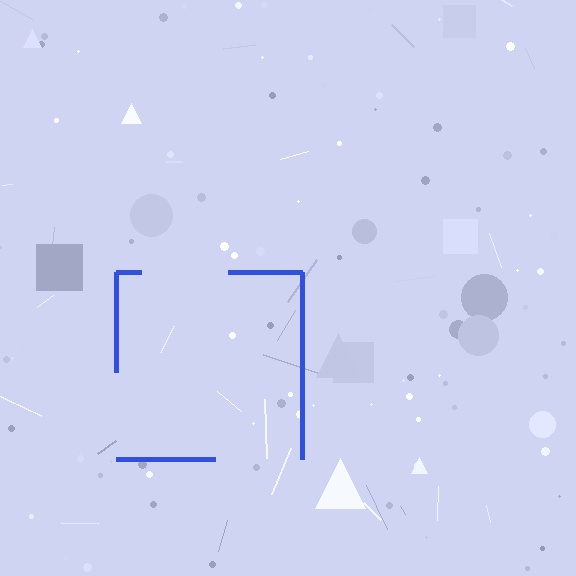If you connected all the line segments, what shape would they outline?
They would outline a square.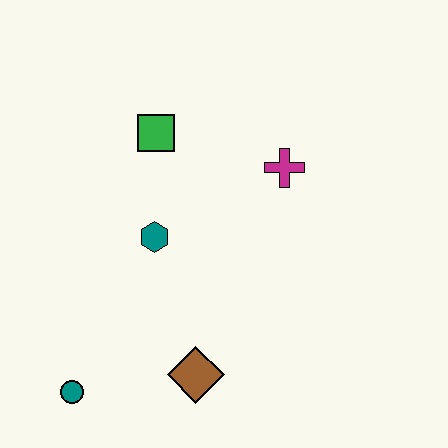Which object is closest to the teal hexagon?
The green square is closest to the teal hexagon.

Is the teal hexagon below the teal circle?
No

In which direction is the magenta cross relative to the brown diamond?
The magenta cross is above the brown diamond.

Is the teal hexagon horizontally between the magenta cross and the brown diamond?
No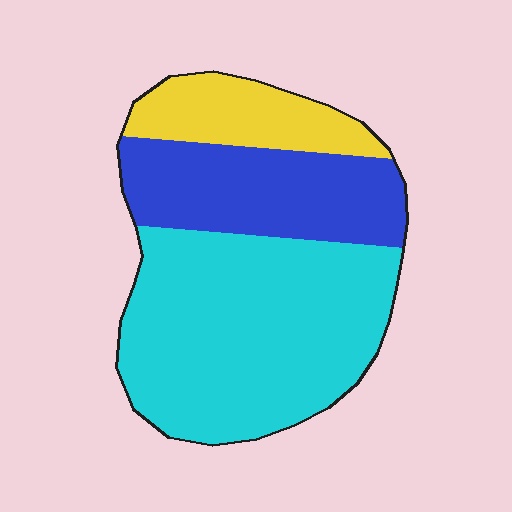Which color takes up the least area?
Yellow, at roughly 15%.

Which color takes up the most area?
Cyan, at roughly 55%.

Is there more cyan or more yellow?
Cyan.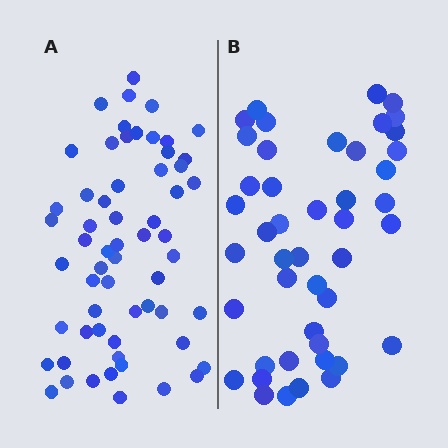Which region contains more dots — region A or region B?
Region A (the left region) has more dots.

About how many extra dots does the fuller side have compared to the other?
Region A has approximately 15 more dots than region B.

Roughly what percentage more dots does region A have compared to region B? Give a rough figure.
About 35% more.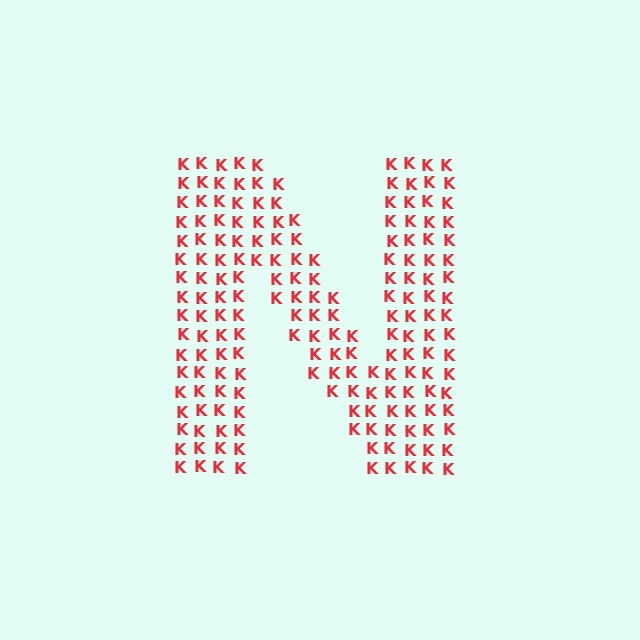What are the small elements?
The small elements are letter K's.